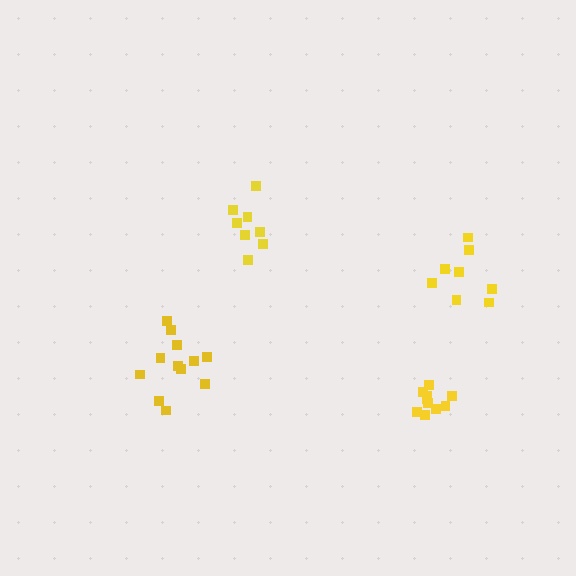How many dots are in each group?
Group 1: 8 dots, Group 2: 12 dots, Group 3: 10 dots, Group 4: 8 dots (38 total).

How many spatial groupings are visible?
There are 4 spatial groupings.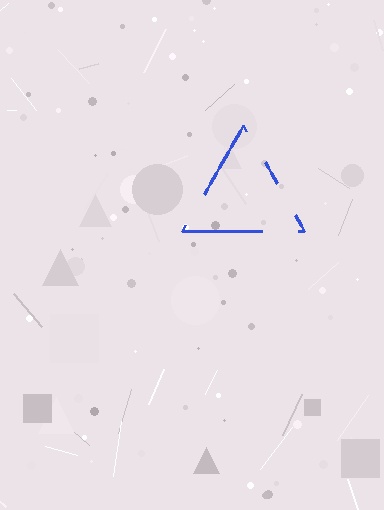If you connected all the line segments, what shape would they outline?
They would outline a triangle.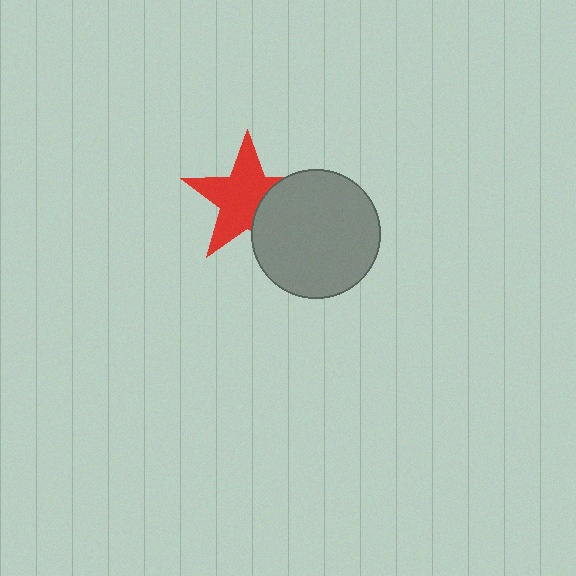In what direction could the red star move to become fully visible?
The red star could move left. That would shift it out from behind the gray circle entirely.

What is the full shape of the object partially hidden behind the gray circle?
The partially hidden object is a red star.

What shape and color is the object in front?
The object in front is a gray circle.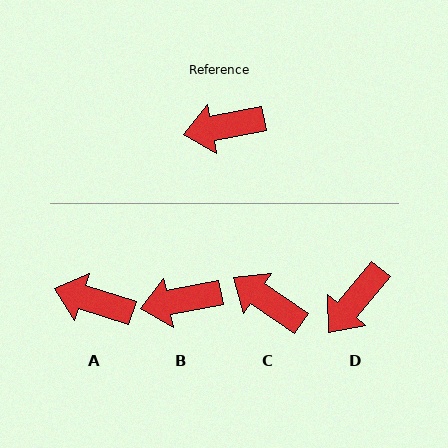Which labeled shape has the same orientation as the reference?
B.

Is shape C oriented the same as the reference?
No, it is off by about 45 degrees.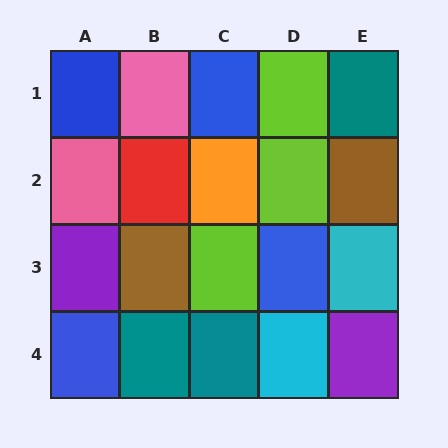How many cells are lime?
3 cells are lime.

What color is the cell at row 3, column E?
Cyan.